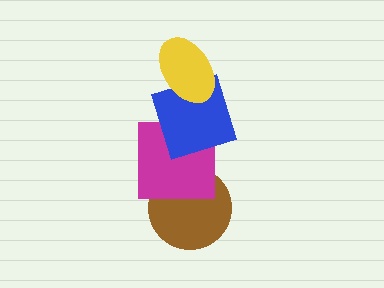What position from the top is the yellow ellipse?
The yellow ellipse is 1st from the top.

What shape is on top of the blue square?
The yellow ellipse is on top of the blue square.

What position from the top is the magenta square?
The magenta square is 3rd from the top.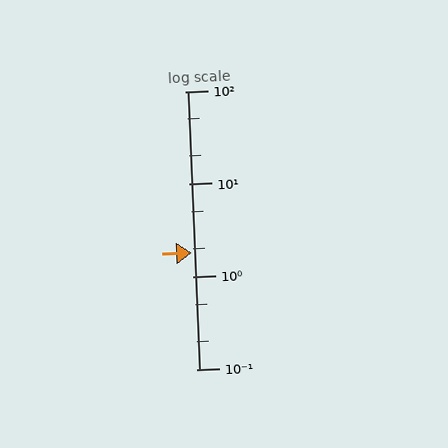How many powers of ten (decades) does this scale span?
The scale spans 3 decades, from 0.1 to 100.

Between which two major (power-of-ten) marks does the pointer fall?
The pointer is between 1 and 10.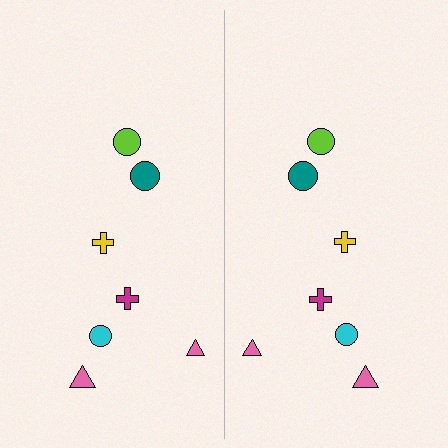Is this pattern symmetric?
Yes, this pattern has bilateral (reflection) symmetry.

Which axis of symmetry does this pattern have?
The pattern has a vertical axis of symmetry running through the center of the image.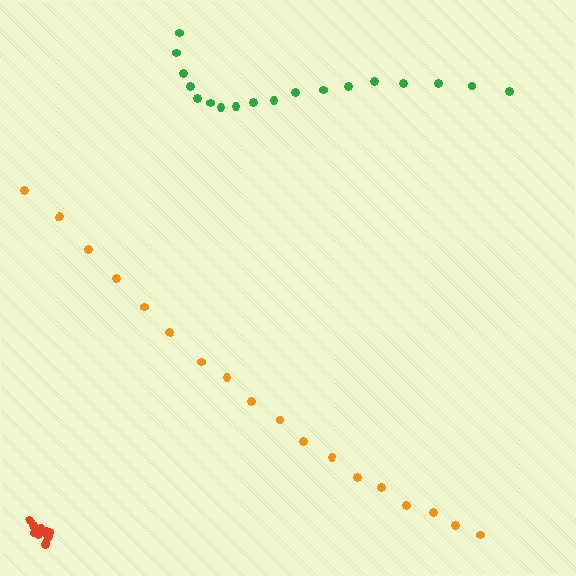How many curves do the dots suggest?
There are 3 distinct paths.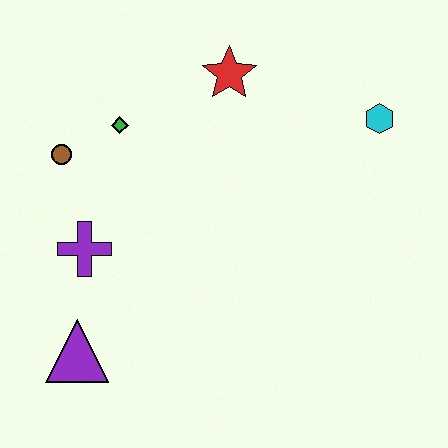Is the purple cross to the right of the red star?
No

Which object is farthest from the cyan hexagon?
The purple triangle is farthest from the cyan hexagon.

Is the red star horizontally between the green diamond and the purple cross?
No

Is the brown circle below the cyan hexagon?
Yes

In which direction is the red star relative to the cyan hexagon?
The red star is to the left of the cyan hexagon.